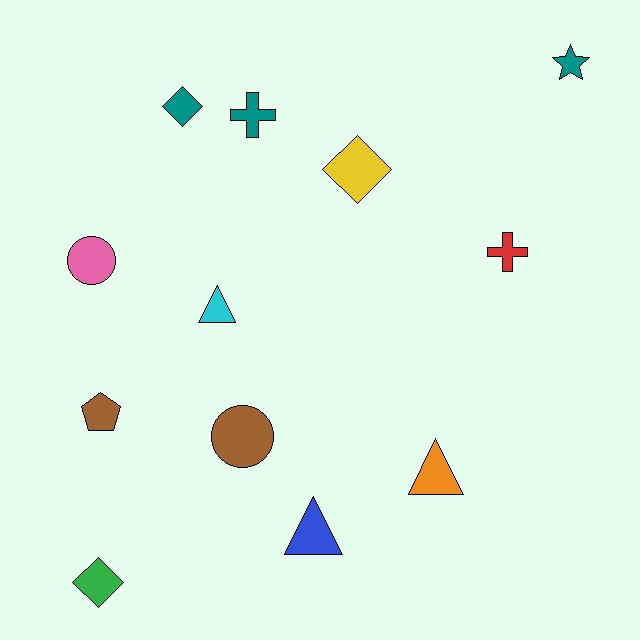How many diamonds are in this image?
There are 3 diamonds.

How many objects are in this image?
There are 12 objects.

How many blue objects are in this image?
There is 1 blue object.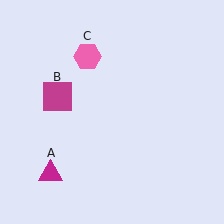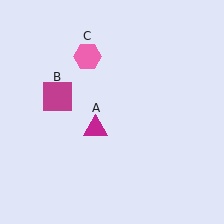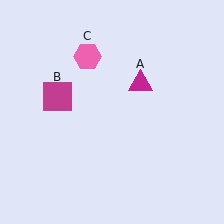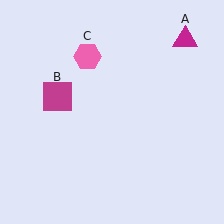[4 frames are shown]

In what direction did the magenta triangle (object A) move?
The magenta triangle (object A) moved up and to the right.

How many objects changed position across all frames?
1 object changed position: magenta triangle (object A).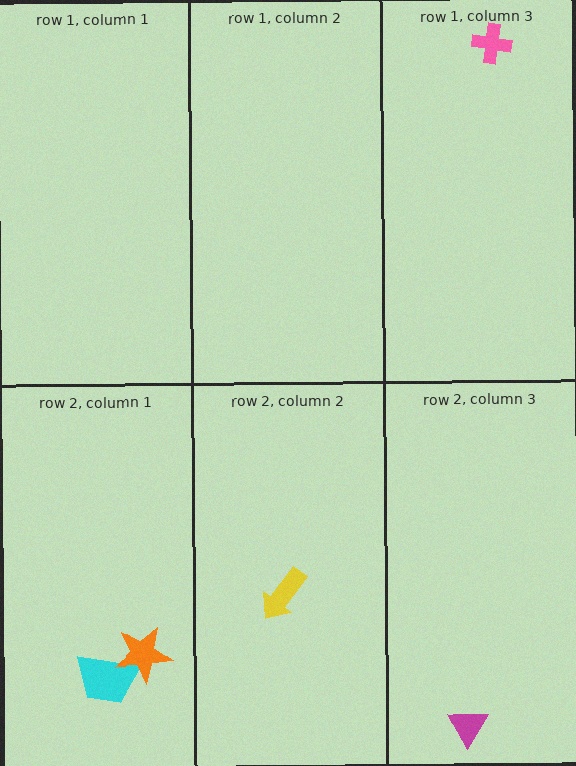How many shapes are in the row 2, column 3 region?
1.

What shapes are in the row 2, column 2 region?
The yellow arrow.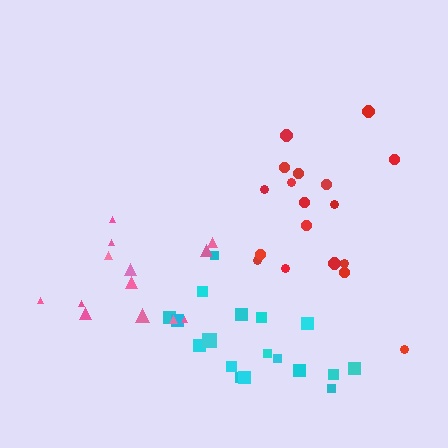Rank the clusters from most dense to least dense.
cyan, red, pink.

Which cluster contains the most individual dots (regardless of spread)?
Cyan (18).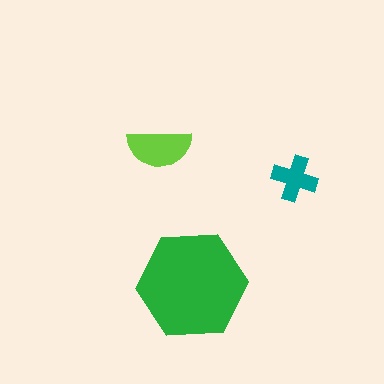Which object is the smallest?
The teal cross.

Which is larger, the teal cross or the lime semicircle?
The lime semicircle.